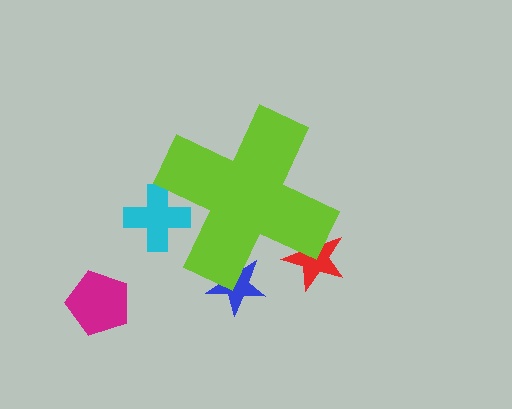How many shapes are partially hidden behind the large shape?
3 shapes are partially hidden.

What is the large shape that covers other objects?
A lime cross.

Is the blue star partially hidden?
Yes, the blue star is partially hidden behind the lime cross.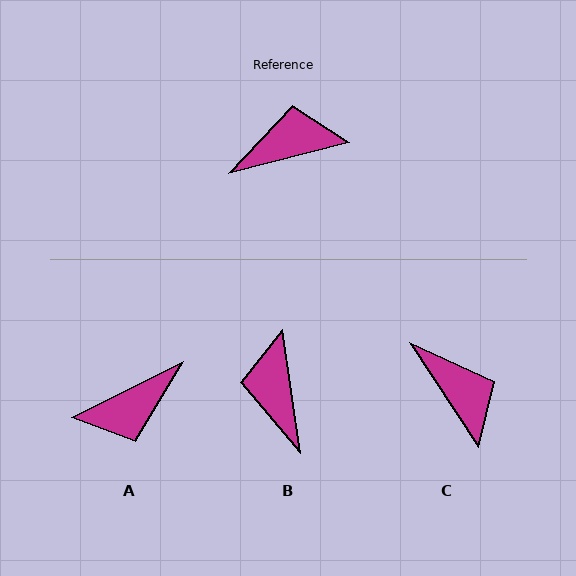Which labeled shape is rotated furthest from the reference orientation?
A, about 168 degrees away.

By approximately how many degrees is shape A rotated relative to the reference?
Approximately 168 degrees clockwise.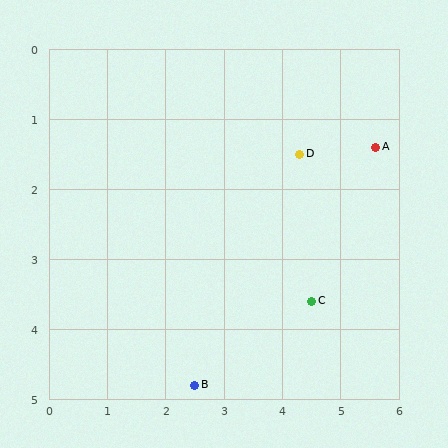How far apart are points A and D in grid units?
Points A and D are about 1.3 grid units apart.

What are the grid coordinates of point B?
Point B is at approximately (2.5, 4.8).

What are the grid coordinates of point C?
Point C is at approximately (4.5, 3.6).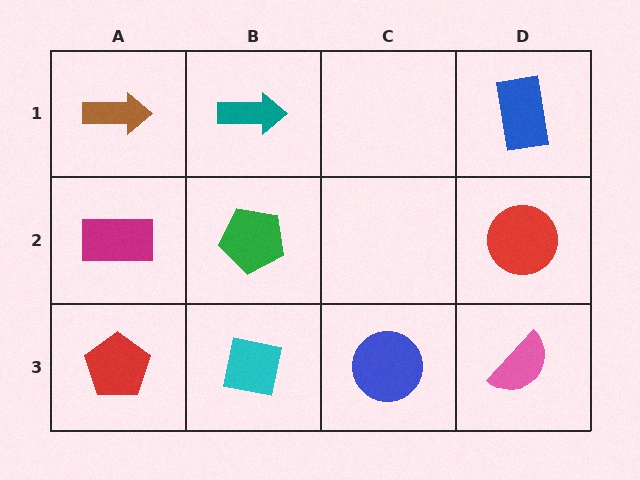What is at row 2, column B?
A green pentagon.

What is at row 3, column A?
A red pentagon.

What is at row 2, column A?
A magenta rectangle.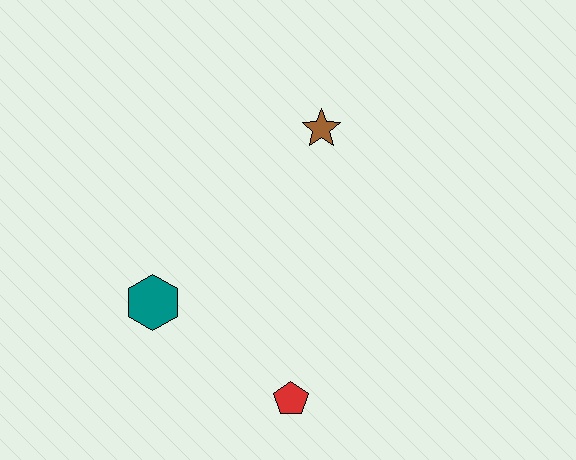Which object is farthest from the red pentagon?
The brown star is farthest from the red pentagon.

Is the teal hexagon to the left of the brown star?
Yes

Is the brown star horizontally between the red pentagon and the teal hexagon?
No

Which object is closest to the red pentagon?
The teal hexagon is closest to the red pentagon.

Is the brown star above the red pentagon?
Yes